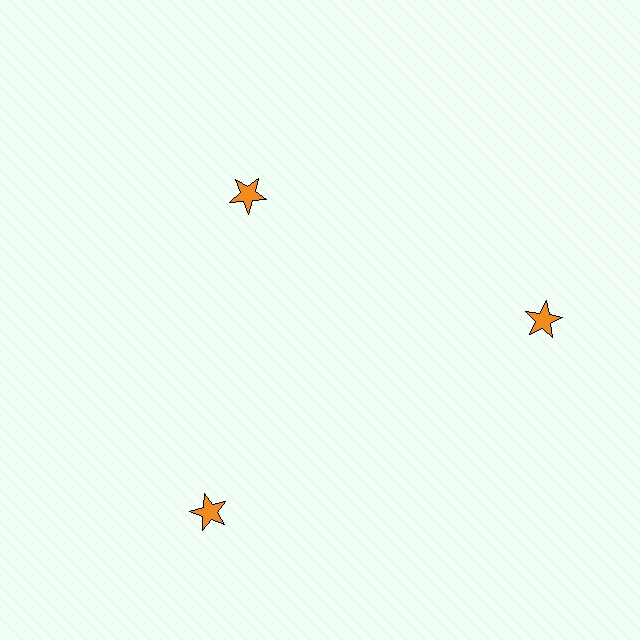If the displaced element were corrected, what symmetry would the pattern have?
It would have 3-fold rotational symmetry — the pattern would map onto itself every 120 degrees.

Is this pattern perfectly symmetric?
No. The 3 orange stars are arranged in a ring, but one element near the 11 o'clock position is pulled inward toward the center, breaking the 3-fold rotational symmetry.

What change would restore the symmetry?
The symmetry would be restored by moving it outward, back onto the ring so that all 3 stars sit at equal angles and equal distance from the center.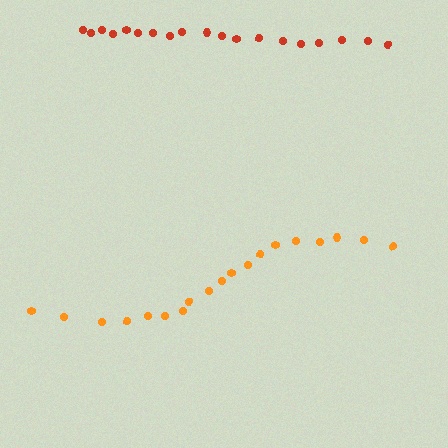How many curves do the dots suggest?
There are 2 distinct paths.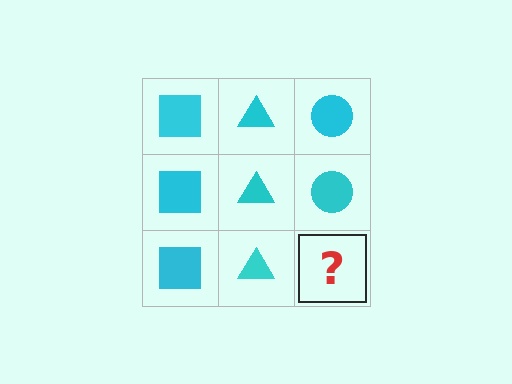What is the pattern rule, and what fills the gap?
The rule is that each column has a consistent shape. The gap should be filled with a cyan circle.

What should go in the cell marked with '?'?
The missing cell should contain a cyan circle.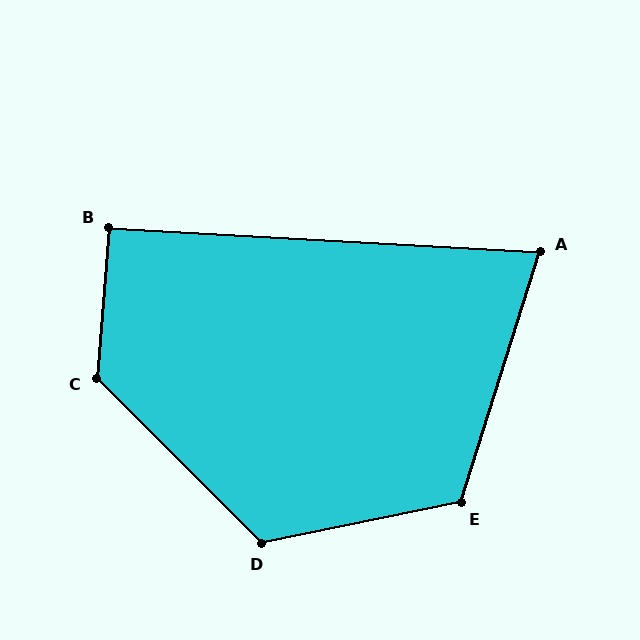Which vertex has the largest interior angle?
C, at approximately 130 degrees.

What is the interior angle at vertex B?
Approximately 91 degrees (approximately right).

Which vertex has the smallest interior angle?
A, at approximately 76 degrees.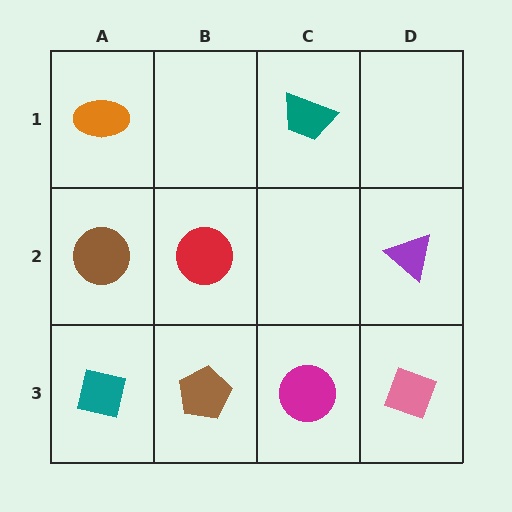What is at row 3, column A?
A teal square.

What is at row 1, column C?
A teal trapezoid.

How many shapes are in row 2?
3 shapes.